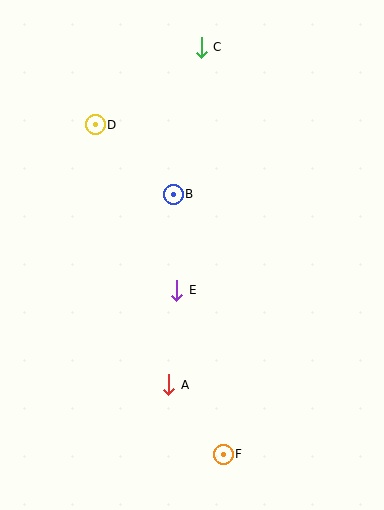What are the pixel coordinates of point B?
Point B is at (173, 194).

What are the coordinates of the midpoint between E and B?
The midpoint between E and B is at (175, 242).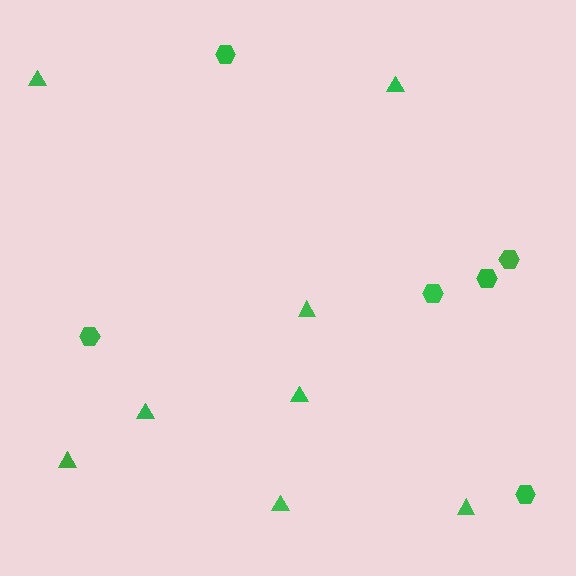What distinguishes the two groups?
There are 2 groups: one group of triangles (8) and one group of hexagons (6).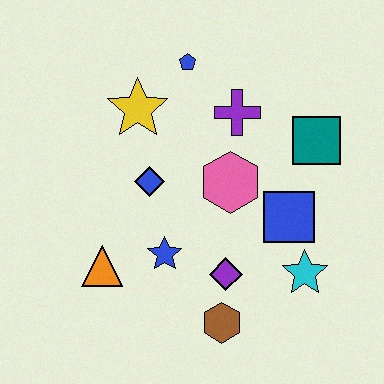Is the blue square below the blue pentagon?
Yes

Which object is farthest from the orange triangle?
The teal square is farthest from the orange triangle.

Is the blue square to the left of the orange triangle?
No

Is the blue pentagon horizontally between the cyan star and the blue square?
No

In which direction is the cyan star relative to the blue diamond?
The cyan star is to the right of the blue diamond.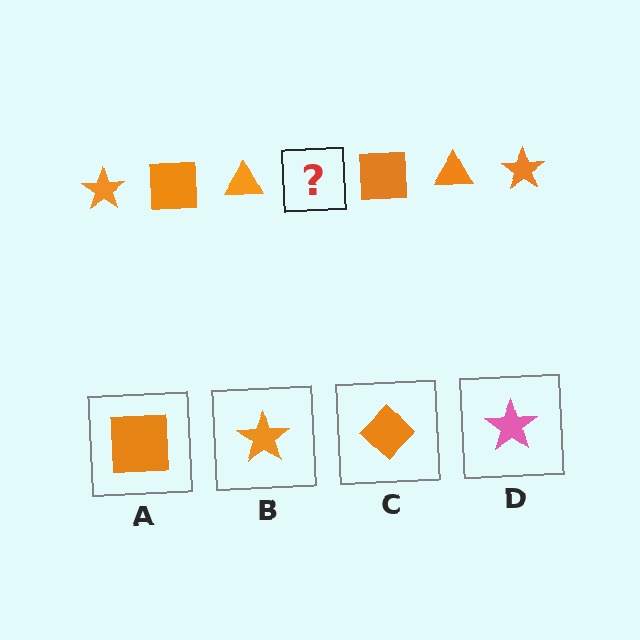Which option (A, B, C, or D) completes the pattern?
B.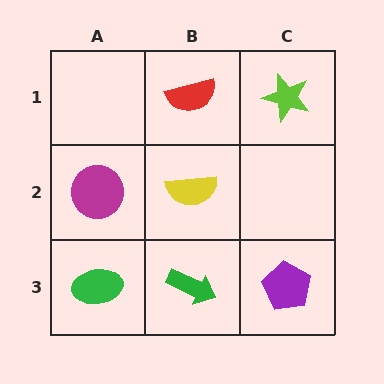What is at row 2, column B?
A yellow semicircle.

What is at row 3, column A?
A green ellipse.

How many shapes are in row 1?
2 shapes.